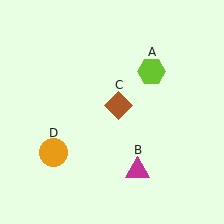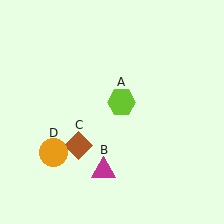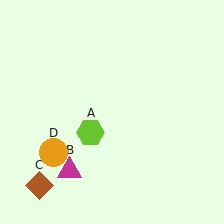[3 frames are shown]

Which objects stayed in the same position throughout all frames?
Orange circle (object D) remained stationary.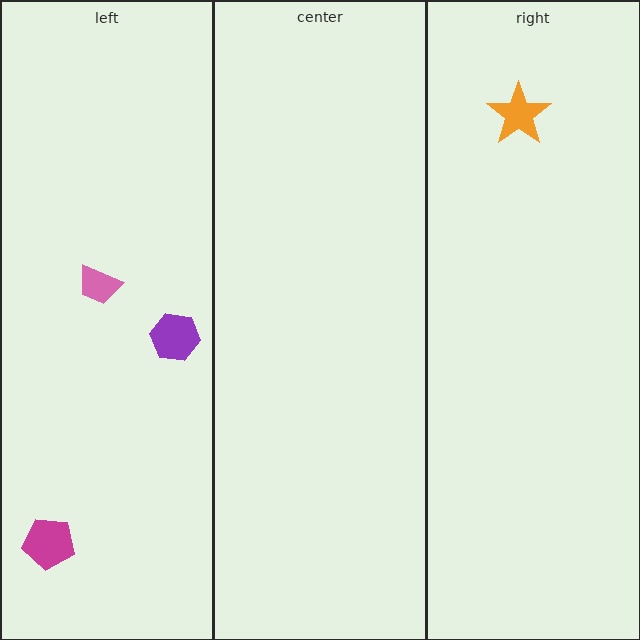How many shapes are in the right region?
1.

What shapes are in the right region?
The orange star.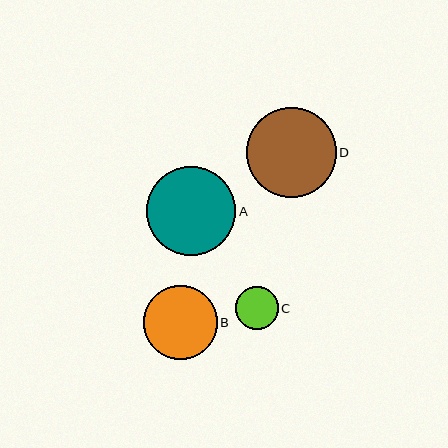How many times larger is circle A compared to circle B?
Circle A is approximately 1.2 times the size of circle B.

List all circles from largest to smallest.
From largest to smallest: D, A, B, C.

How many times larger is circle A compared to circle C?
Circle A is approximately 2.1 times the size of circle C.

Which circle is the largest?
Circle D is the largest with a size of approximately 90 pixels.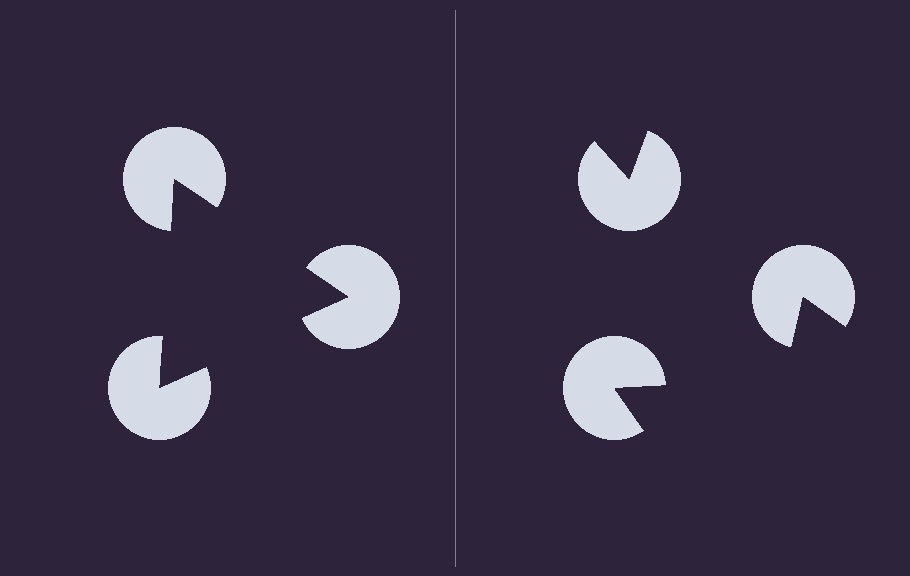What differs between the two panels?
The pac-man discs are positioned identically on both sides; only the wedge orientations differ. On the left they align to a triangle; on the right they are misaligned.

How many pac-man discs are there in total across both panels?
6 — 3 on each side.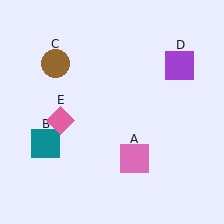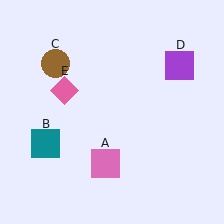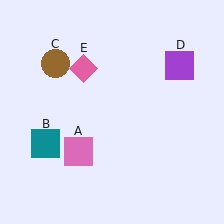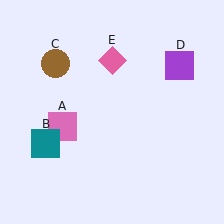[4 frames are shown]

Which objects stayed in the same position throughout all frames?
Teal square (object B) and brown circle (object C) and purple square (object D) remained stationary.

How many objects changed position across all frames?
2 objects changed position: pink square (object A), pink diamond (object E).